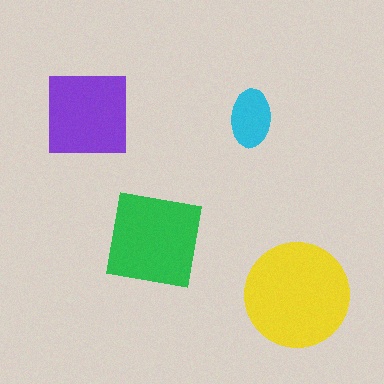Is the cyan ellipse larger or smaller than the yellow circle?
Smaller.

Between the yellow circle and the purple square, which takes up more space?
The yellow circle.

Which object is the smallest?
The cyan ellipse.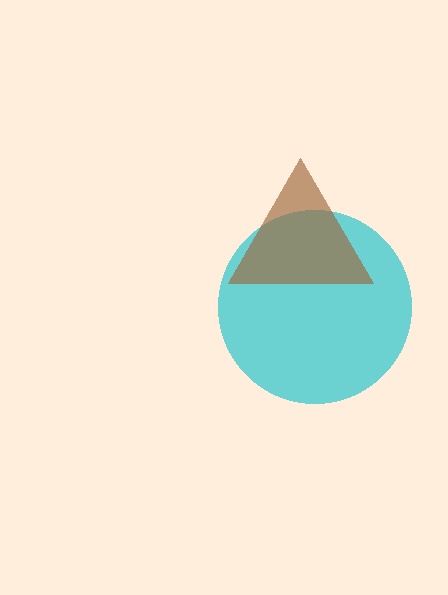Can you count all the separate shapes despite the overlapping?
Yes, there are 2 separate shapes.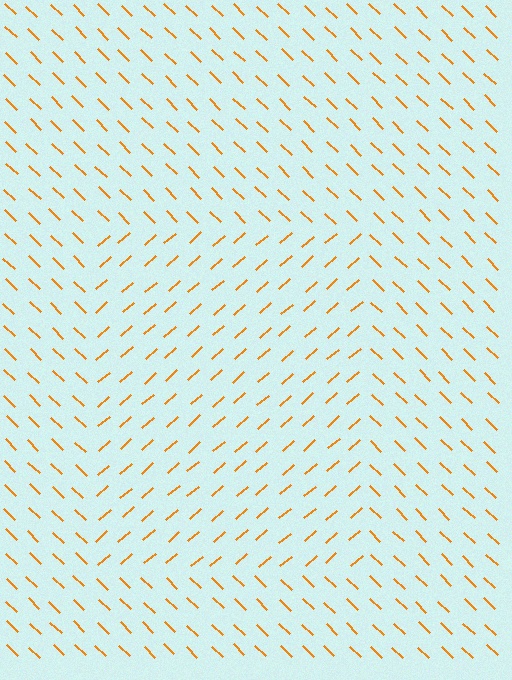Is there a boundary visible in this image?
Yes, there is a texture boundary formed by a change in line orientation.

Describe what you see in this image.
The image is filled with small orange line segments. A rectangle region in the image has lines oriented differently from the surrounding lines, creating a visible texture boundary.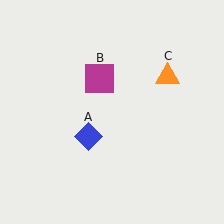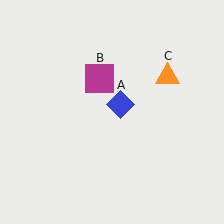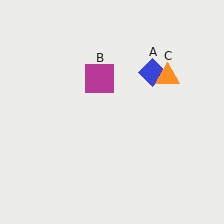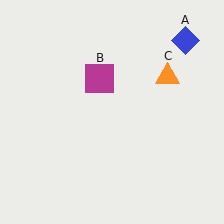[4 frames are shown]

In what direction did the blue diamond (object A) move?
The blue diamond (object A) moved up and to the right.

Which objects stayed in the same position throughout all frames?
Magenta square (object B) and orange triangle (object C) remained stationary.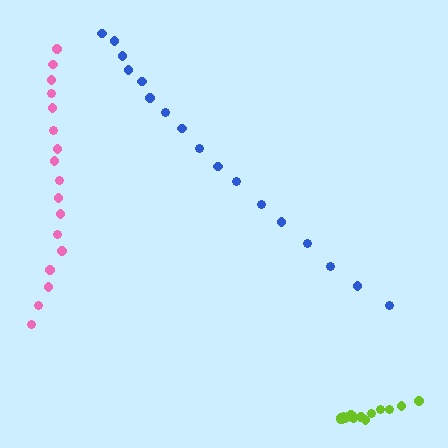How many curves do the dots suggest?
There are 3 distinct paths.